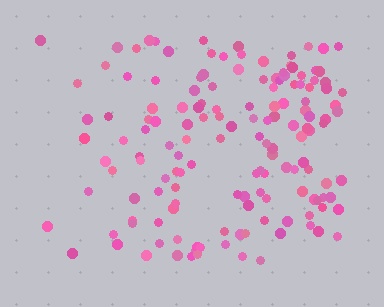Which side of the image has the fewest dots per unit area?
The left.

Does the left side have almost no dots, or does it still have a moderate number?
Still a moderate number, just noticeably fewer than the right.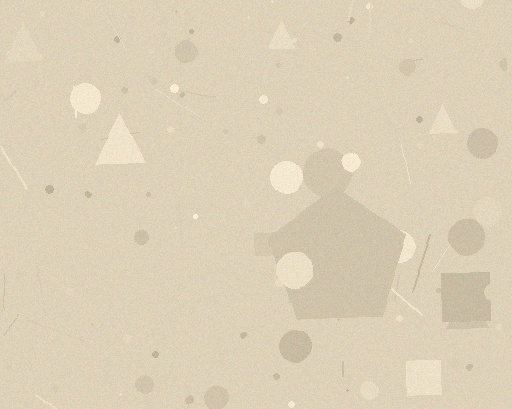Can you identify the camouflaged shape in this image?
The camouflaged shape is a pentagon.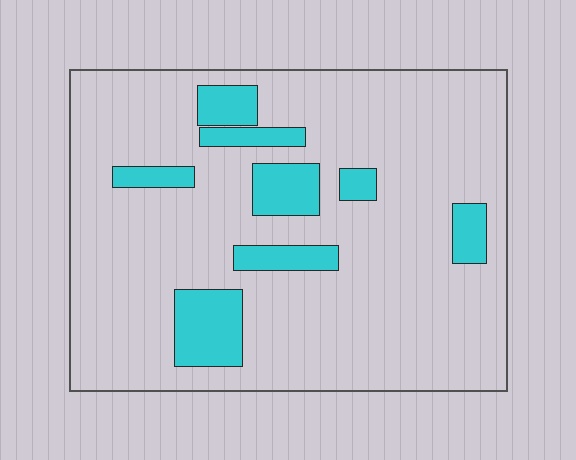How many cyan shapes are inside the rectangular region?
8.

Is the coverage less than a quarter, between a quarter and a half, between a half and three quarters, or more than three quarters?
Less than a quarter.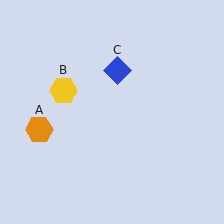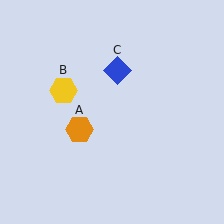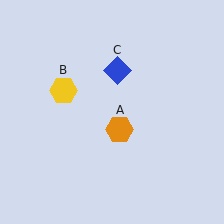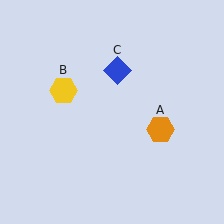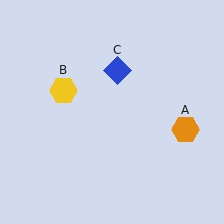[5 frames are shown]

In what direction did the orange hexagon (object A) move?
The orange hexagon (object A) moved right.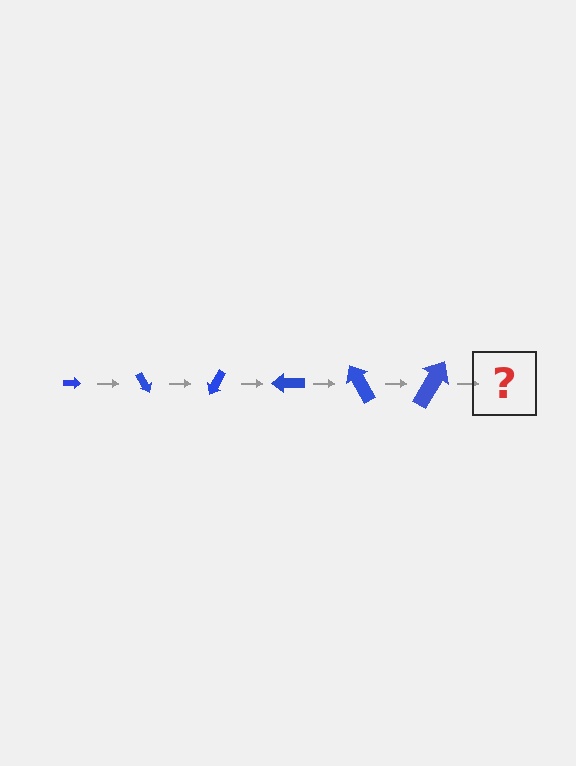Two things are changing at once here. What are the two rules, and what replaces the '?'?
The two rules are that the arrow grows larger each step and it rotates 60 degrees each step. The '?' should be an arrow, larger than the previous one and rotated 360 degrees from the start.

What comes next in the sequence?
The next element should be an arrow, larger than the previous one and rotated 360 degrees from the start.